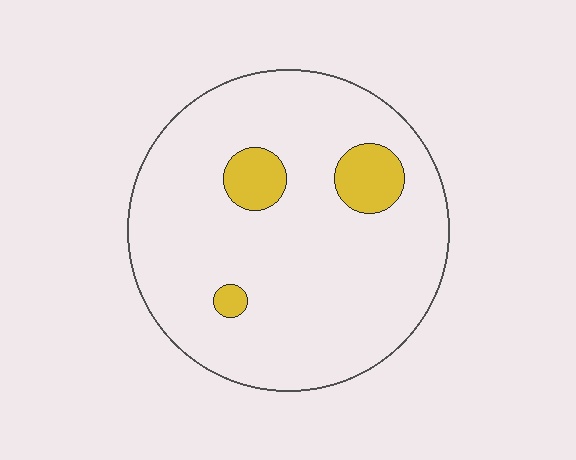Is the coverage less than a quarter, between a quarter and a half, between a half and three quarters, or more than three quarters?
Less than a quarter.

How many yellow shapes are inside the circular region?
3.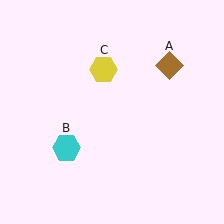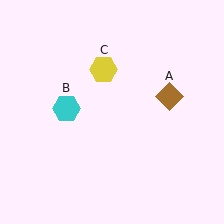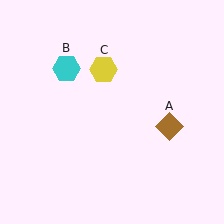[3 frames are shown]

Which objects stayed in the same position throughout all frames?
Yellow hexagon (object C) remained stationary.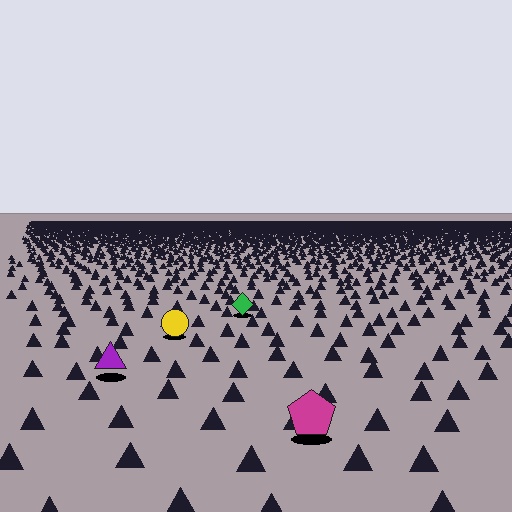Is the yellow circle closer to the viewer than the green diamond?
Yes. The yellow circle is closer — you can tell from the texture gradient: the ground texture is coarser near it.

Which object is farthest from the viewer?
The green diamond is farthest from the viewer. It appears smaller and the ground texture around it is denser.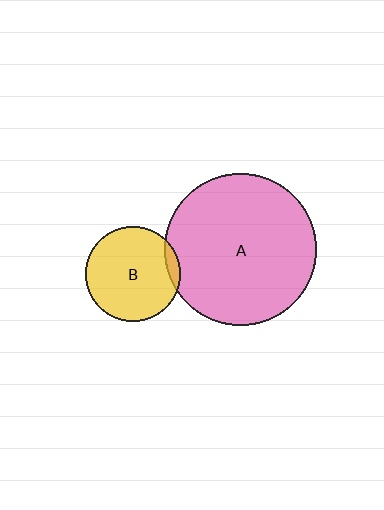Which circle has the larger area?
Circle A (pink).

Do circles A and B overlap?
Yes.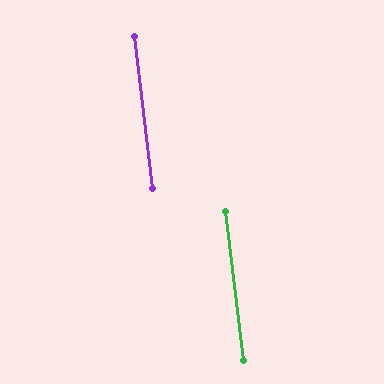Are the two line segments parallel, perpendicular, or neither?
Parallel — their directions differ by only 0.2°.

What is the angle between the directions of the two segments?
Approximately 0 degrees.